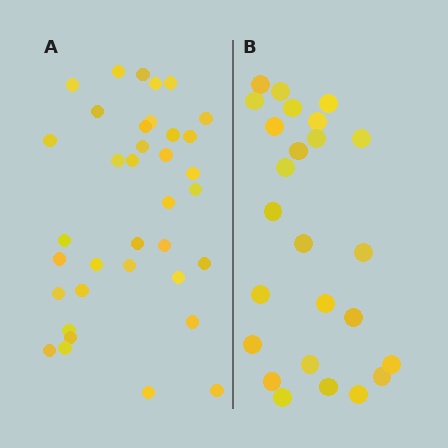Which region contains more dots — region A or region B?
Region A (the left region) has more dots.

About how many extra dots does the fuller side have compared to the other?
Region A has roughly 12 or so more dots than region B.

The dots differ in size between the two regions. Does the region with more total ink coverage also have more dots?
No. Region B has more total ink coverage because its dots are larger, but region A actually contains more individual dots. Total area can be misleading — the number of items is what matters here.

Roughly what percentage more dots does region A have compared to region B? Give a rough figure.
About 45% more.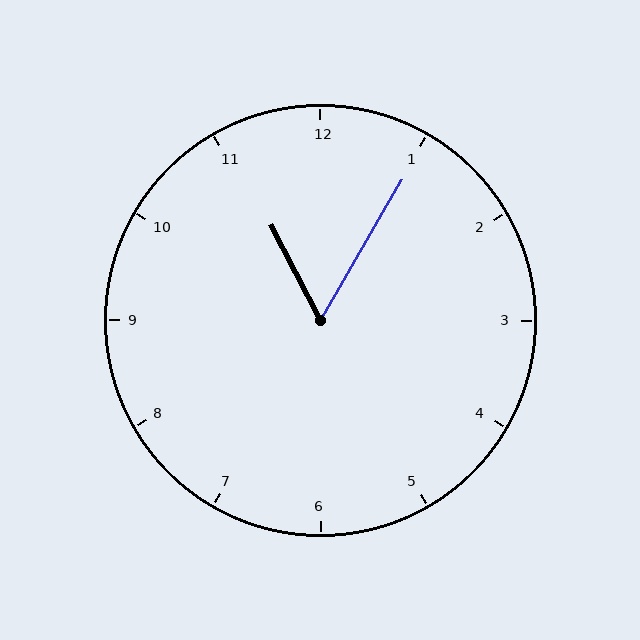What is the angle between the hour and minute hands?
Approximately 58 degrees.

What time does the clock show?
11:05.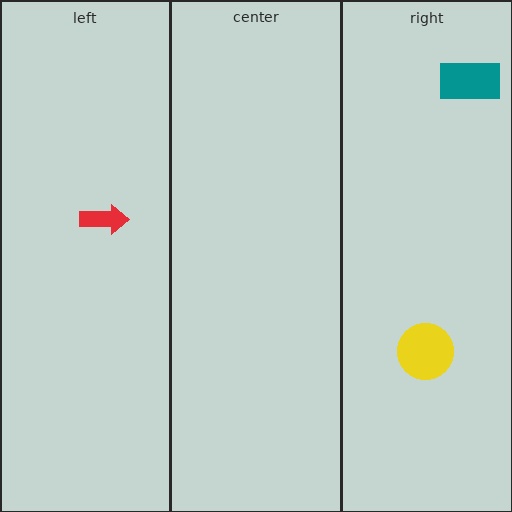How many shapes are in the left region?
1.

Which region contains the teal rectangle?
The right region.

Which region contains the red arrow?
The left region.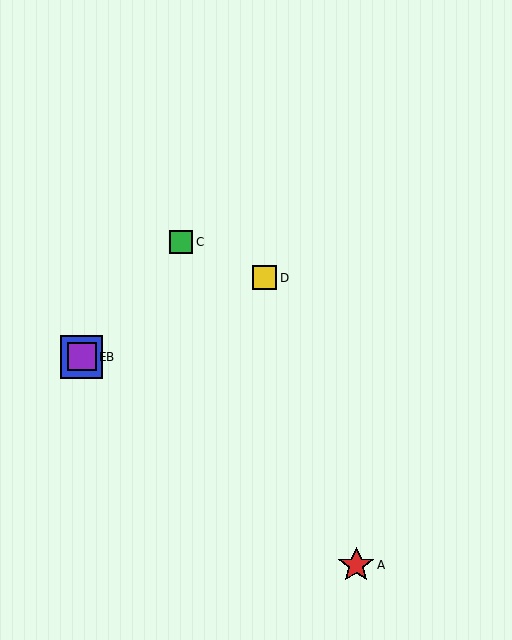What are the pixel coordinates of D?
Object D is at (265, 278).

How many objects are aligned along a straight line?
3 objects (B, D, E) are aligned along a straight line.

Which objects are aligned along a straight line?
Objects B, D, E are aligned along a straight line.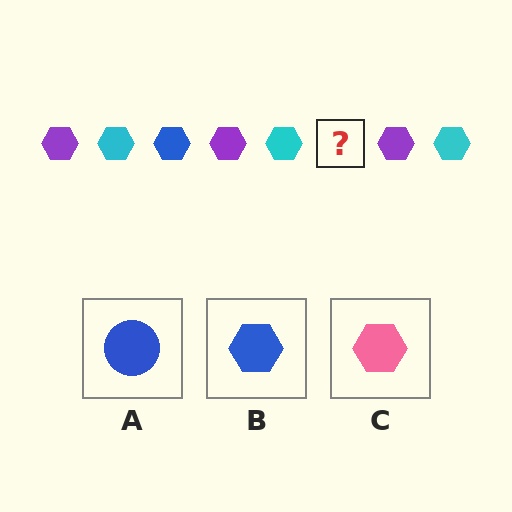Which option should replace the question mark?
Option B.